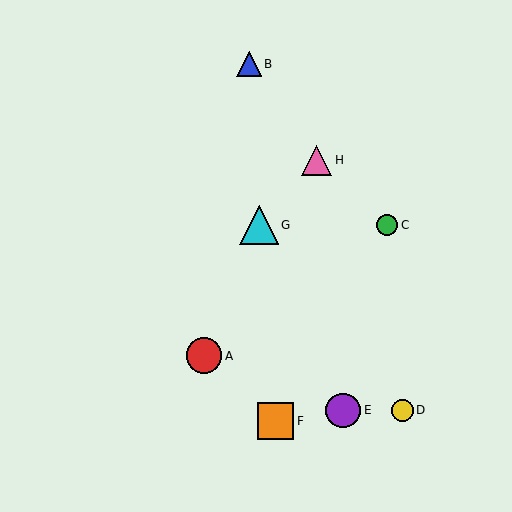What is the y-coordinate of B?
Object B is at y≈64.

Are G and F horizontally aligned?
No, G is at y≈225 and F is at y≈421.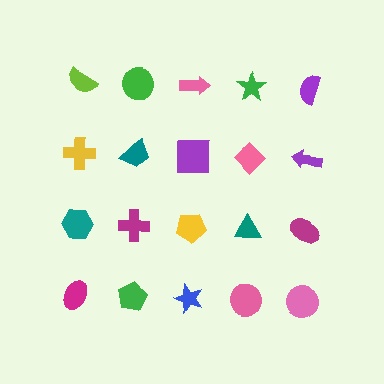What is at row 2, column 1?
A yellow cross.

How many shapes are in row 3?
5 shapes.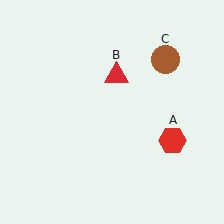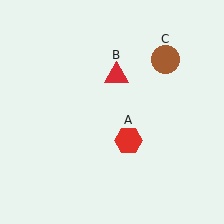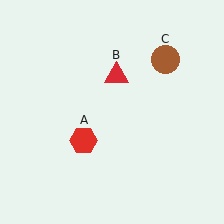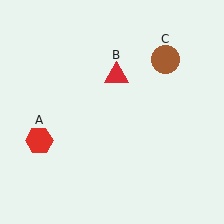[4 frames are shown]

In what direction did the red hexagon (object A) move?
The red hexagon (object A) moved left.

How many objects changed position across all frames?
1 object changed position: red hexagon (object A).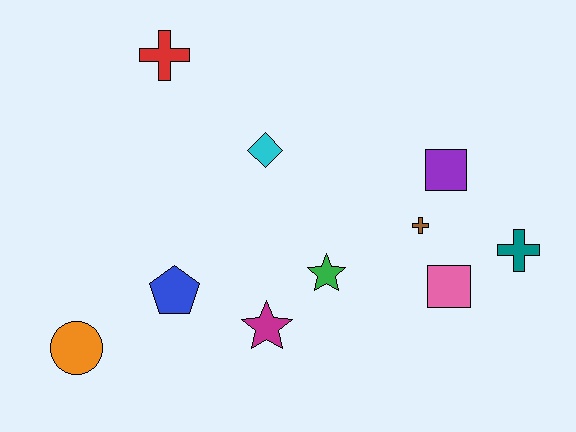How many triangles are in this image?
There are no triangles.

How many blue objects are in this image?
There is 1 blue object.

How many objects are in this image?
There are 10 objects.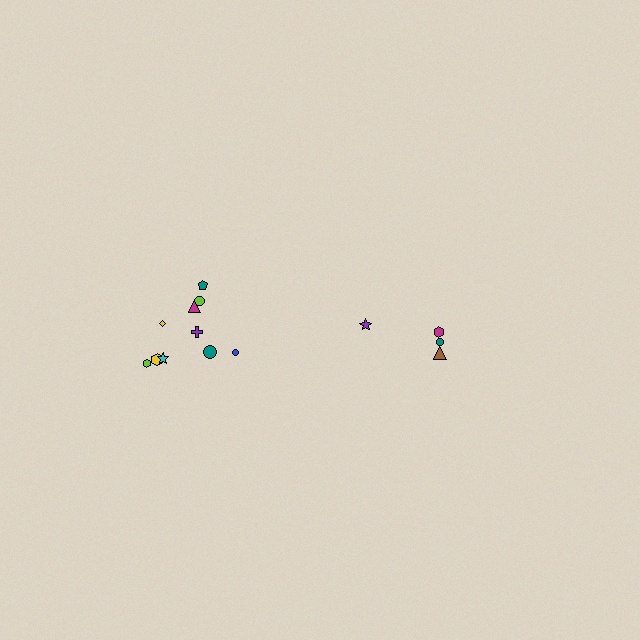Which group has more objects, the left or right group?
The left group.